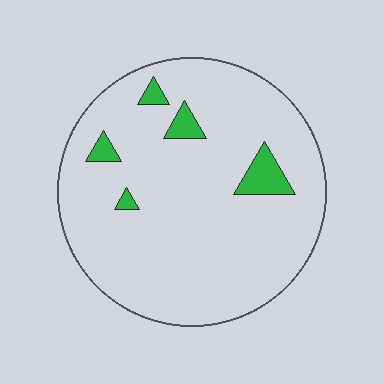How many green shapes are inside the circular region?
5.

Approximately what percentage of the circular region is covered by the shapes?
Approximately 5%.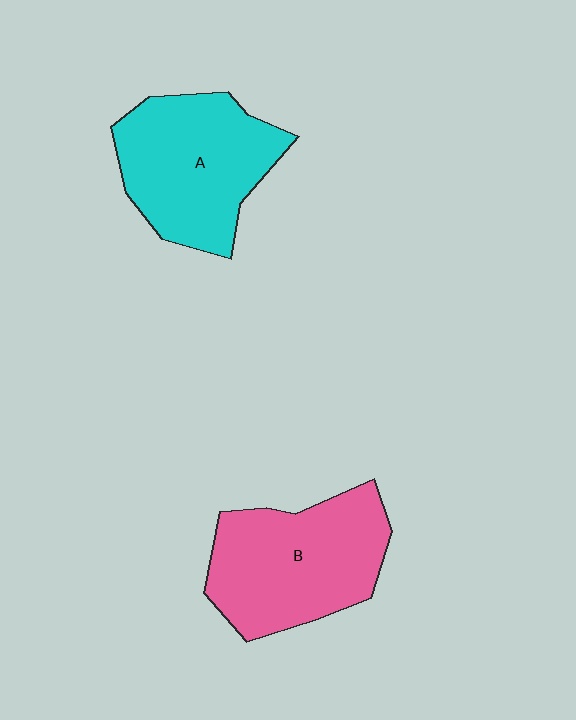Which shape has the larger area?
Shape B (pink).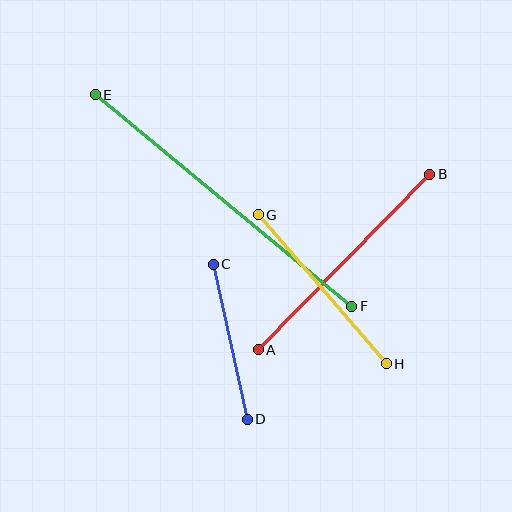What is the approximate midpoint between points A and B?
The midpoint is at approximately (344, 262) pixels.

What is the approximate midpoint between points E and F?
The midpoint is at approximately (224, 200) pixels.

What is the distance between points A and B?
The distance is approximately 245 pixels.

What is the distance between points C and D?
The distance is approximately 158 pixels.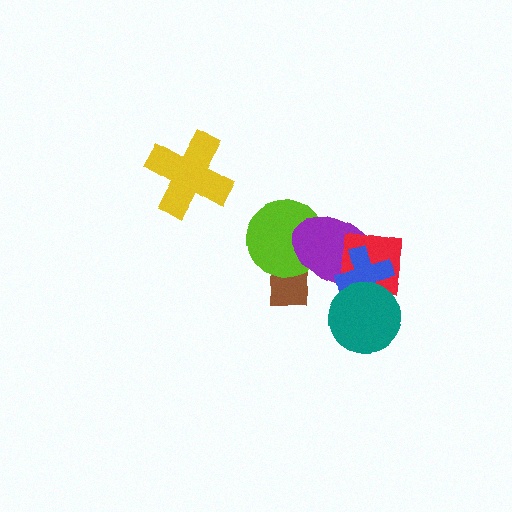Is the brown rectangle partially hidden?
Yes, it is partially covered by another shape.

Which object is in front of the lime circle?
The purple ellipse is in front of the lime circle.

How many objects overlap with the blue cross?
3 objects overlap with the blue cross.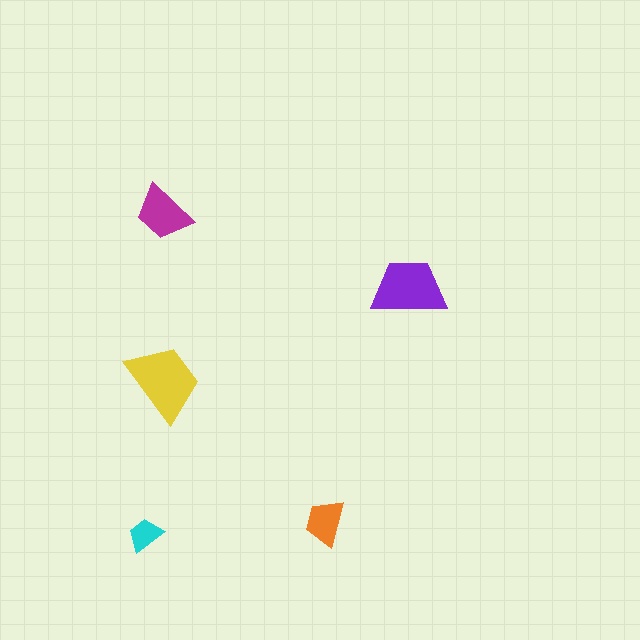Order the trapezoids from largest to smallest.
the yellow one, the purple one, the magenta one, the orange one, the cyan one.